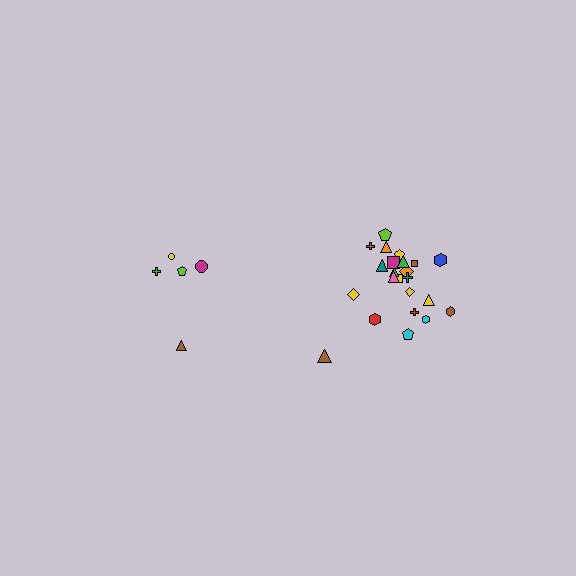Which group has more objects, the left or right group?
The right group.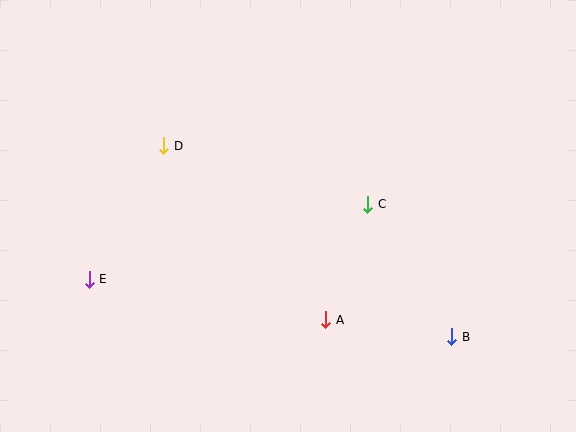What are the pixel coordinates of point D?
Point D is at (164, 146).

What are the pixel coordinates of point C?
Point C is at (367, 204).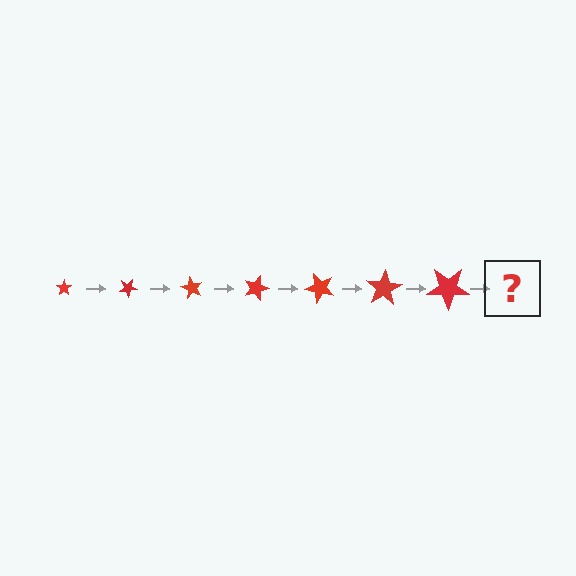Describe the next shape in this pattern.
It should be a star, larger than the previous one and rotated 210 degrees from the start.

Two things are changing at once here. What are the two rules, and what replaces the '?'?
The two rules are that the star grows larger each step and it rotates 30 degrees each step. The '?' should be a star, larger than the previous one and rotated 210 degrees from the start.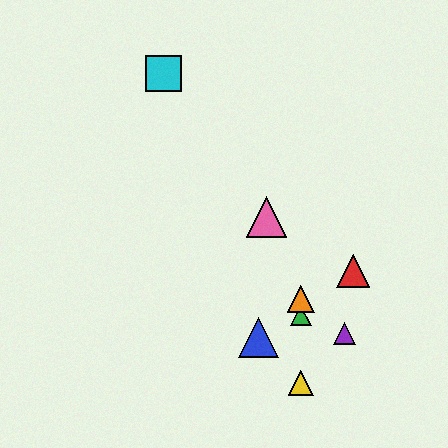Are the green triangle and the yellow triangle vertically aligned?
Yes, both are at x≈301.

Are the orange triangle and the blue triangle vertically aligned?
No, the orange triangle is at x≈301 and the blue triangle is at x≈258.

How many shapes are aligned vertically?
3 shapes (the green triangle, the yellow triangle, the orange triangle) are aligned vertically.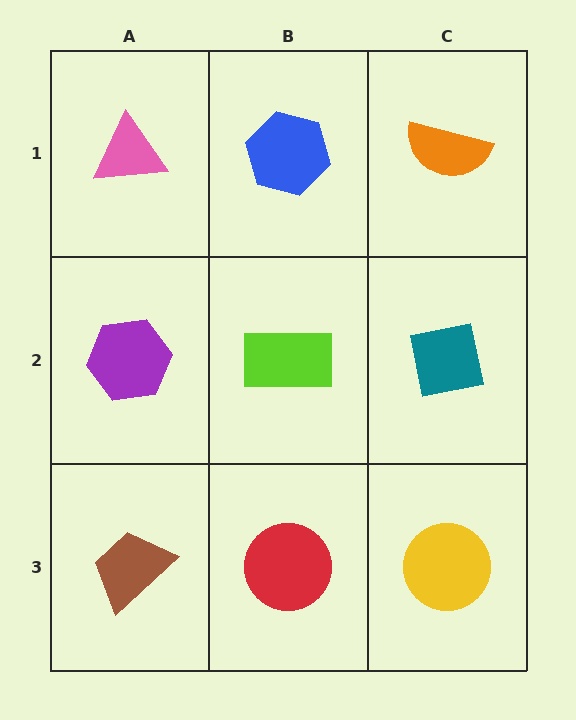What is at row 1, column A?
A pink triangle.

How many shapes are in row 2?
3 shapes.